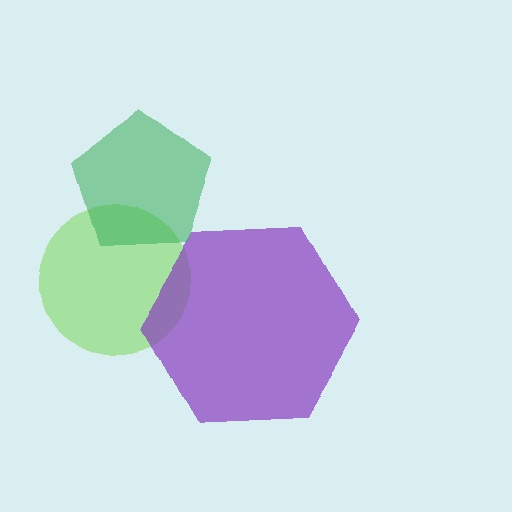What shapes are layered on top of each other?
The layered shapes are: a lime circle, a purple hexagon, a green pentagon.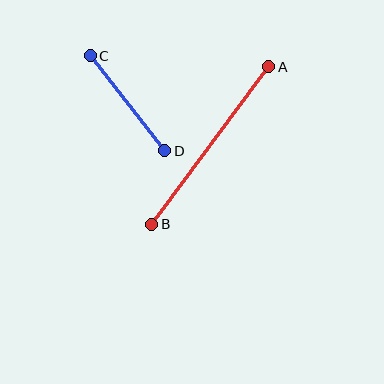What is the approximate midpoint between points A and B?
The midpoint is at approximately (210, 145) pixels.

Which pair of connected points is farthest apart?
Points A and B are farthest apart.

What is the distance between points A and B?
The distance is approximately 196 pixels.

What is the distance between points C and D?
The distance is approximately 121 pixels.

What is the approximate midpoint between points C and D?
The midpoint is at approximately (127, 103) pixels.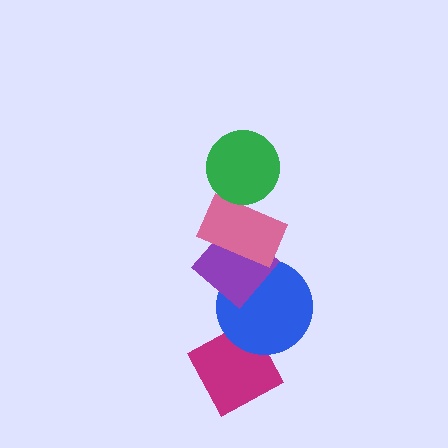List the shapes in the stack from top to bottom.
From top to bottom: the green circle, the pink rectangle, the purple diamond, the blue circle, the magenta diamond.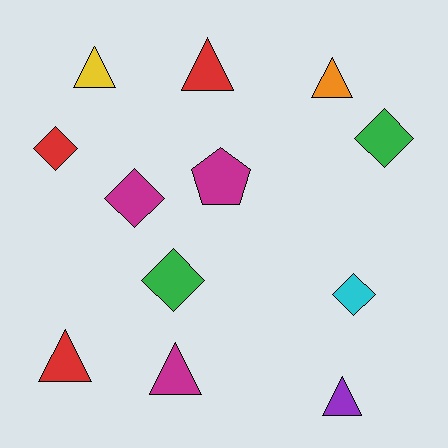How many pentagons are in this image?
There is 1 pentagon.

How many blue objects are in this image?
There are no blue objects.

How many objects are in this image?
There are 12 objects.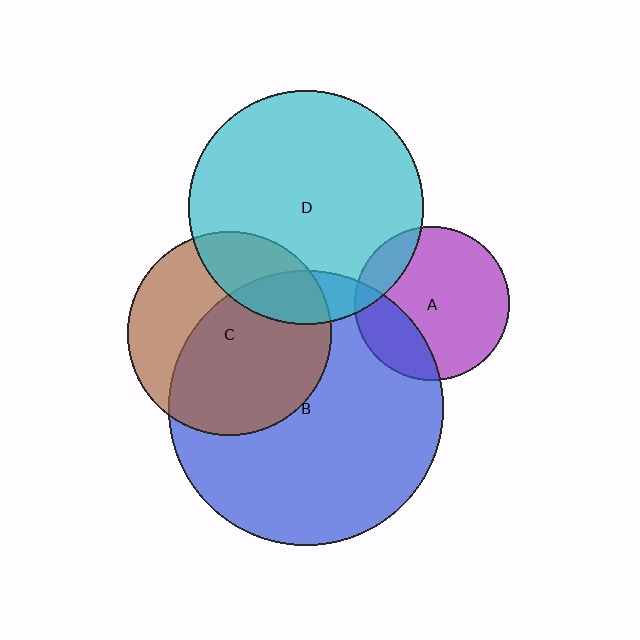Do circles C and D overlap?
Yes.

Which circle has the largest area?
Circle B (blue).